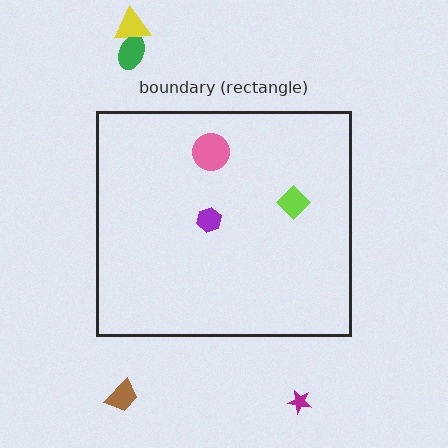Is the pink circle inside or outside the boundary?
Inside.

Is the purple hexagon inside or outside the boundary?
Inside.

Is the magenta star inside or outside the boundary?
Outside.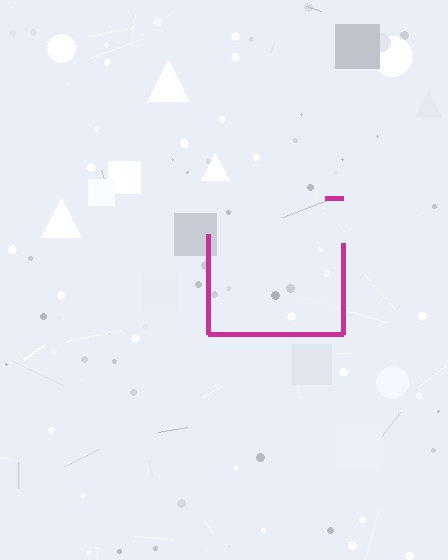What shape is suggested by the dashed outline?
The dashed outline suggests a square.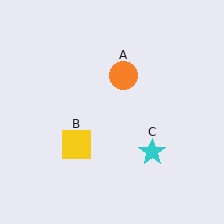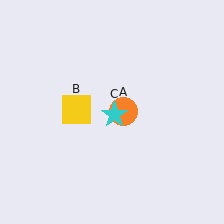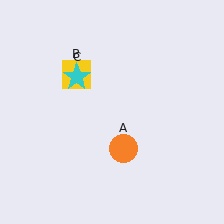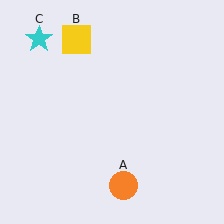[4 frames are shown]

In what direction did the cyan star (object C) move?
The cyan star (object C) moved up and to the left.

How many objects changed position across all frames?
3 objects changed position: orange circle (object A), yellow square (object B), cyan star (object C).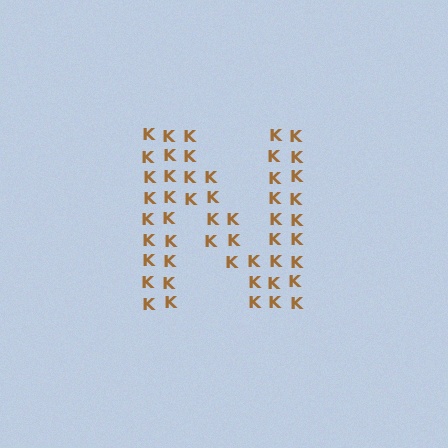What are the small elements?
The small elements are letter K's.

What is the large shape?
The large shape is the letter N.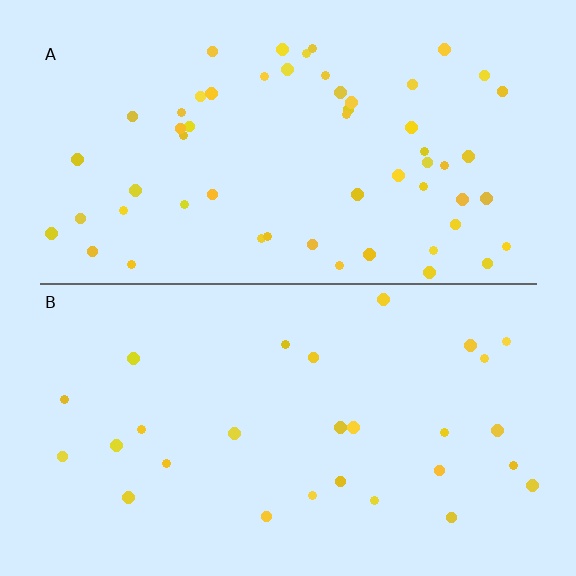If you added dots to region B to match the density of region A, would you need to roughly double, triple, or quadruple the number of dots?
Approximately double.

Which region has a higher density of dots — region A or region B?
A (the top).